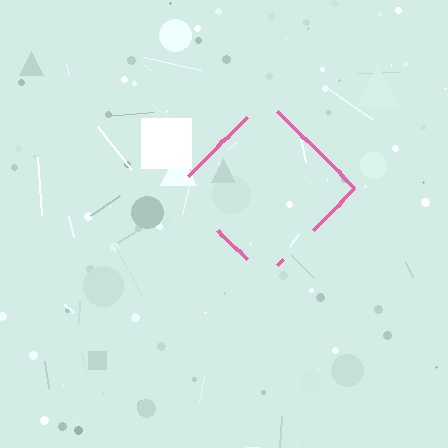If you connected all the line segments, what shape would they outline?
They would outline a diamond.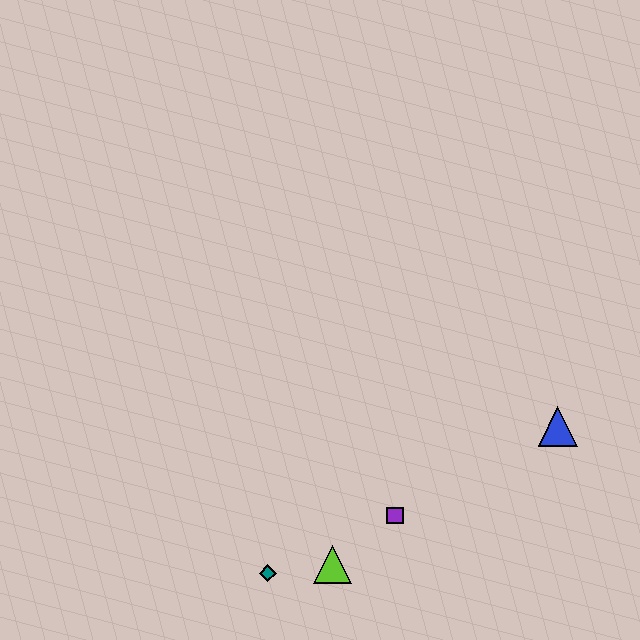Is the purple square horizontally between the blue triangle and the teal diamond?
Yes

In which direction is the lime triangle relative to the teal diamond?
The lime triangle is to the right of the teal diamond.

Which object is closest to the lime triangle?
The teal diamond is closest to the lime triangle.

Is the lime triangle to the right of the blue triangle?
No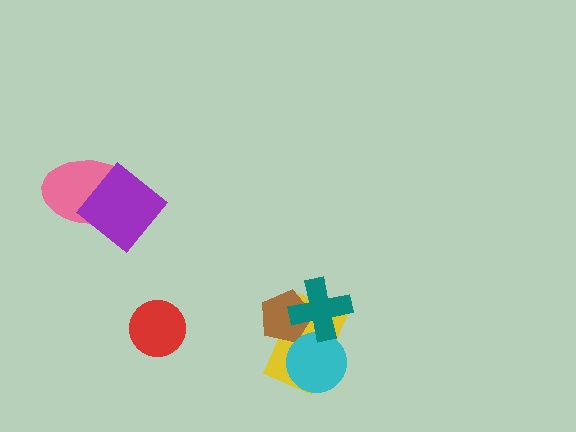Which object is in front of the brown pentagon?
The teal cross is in front of the brown pentagon.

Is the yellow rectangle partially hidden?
Yes, it is partially covered by another shape.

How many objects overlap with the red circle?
0 objects overlap with the red circle.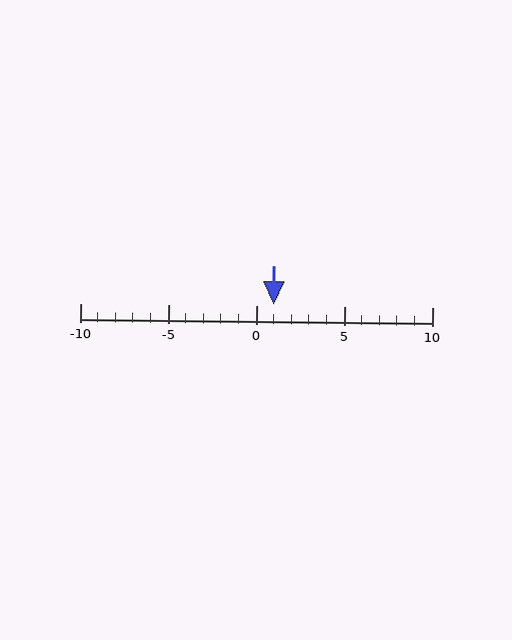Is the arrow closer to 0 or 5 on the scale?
The arrow is closer to 0.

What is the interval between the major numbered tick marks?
The major tick marks are spaced 5 units apart.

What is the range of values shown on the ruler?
The ruler shows values from -10 to 10.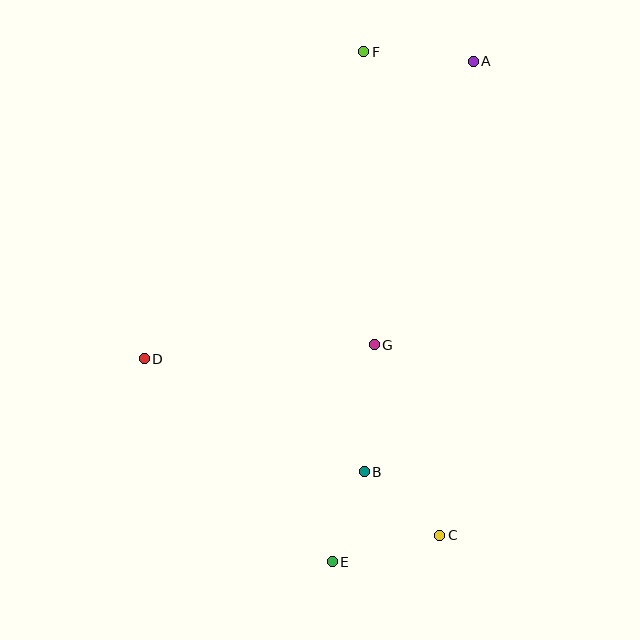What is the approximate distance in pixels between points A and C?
The distance between A and C is approximately 475 pixels.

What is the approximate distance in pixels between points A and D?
The distance between A and D is approximately 444 pixels.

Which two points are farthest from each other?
Points A and E are farthest from each other.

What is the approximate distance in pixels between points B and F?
The distance between B and F is approximately 420 pixels.